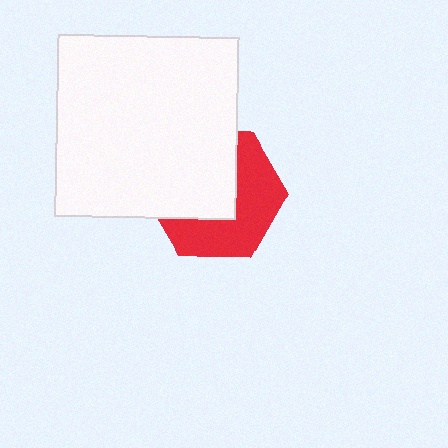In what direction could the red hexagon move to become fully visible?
The red hexagon could move toward the lower-right. That would shift it out from behind the white square entirely.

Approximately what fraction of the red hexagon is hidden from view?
Roughly 50% of the red hexagon is hidden behind the white square.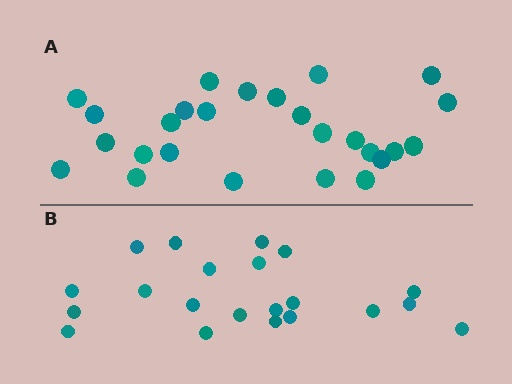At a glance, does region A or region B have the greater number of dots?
Region A (the top region) has more dots.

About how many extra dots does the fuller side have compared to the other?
Region A has about 5 more dots than region B.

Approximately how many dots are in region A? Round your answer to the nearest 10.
About 30 dots. (The exact count is 26, which rounds to 30.)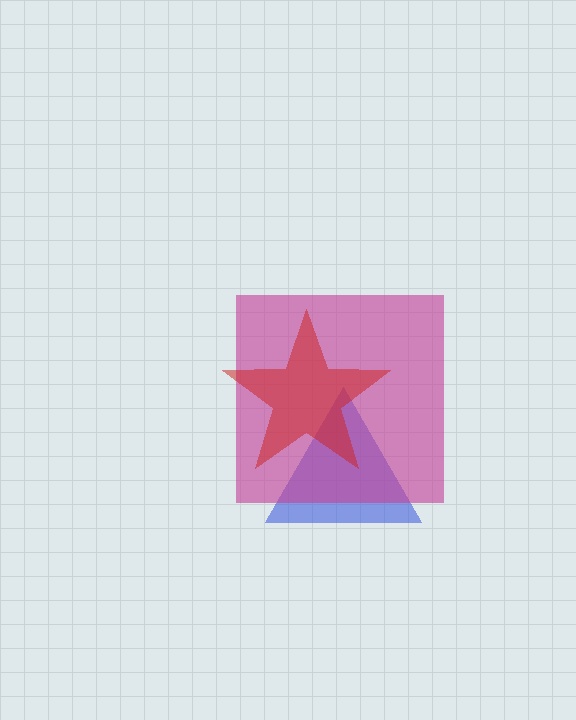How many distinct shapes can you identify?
There are 3 distinct shapes: a blue triangle, a magenta square, a red star.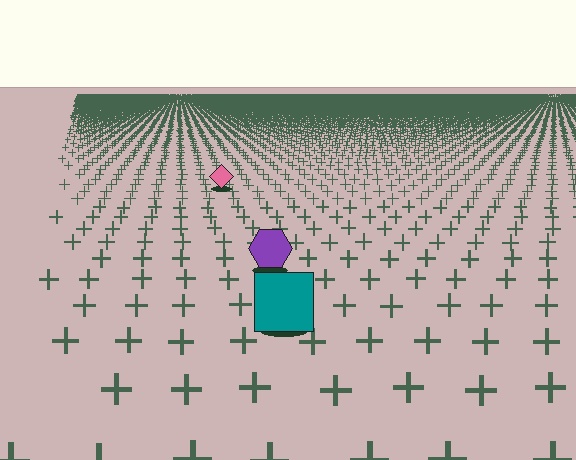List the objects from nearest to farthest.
From nearest to farthest: the teal square, the purple hexagon, the pink diamond.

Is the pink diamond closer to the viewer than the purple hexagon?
No. The purple hexagon is closer — you can tell from the texture gradient: the ground texture is coarser near it.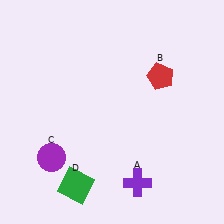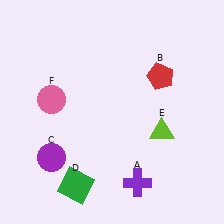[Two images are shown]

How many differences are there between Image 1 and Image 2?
There are 2 differences between the two images.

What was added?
A lime triangle (E), a pink circle (F) were added in Image 2.